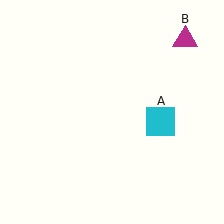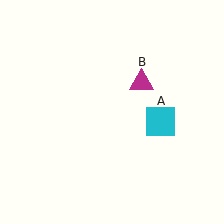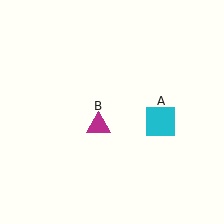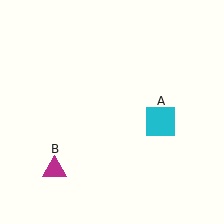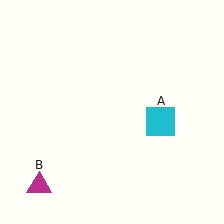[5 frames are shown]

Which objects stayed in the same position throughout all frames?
Cyan square (object A) remained stationary.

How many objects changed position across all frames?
1 object changed position: magenta triangle (object B).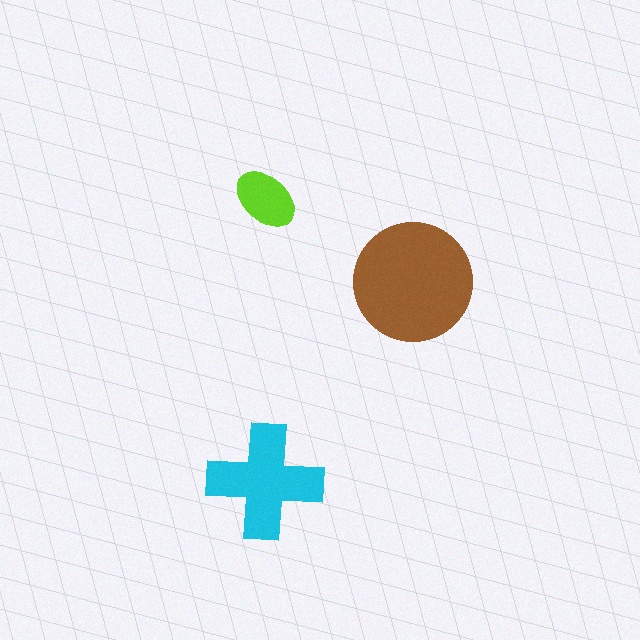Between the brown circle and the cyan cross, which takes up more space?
The brown circle.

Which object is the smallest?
The lime ellipse.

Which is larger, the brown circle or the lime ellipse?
The brown circle.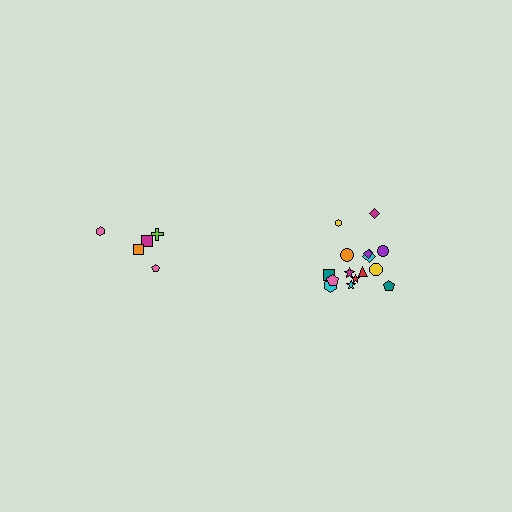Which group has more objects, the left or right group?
The right group.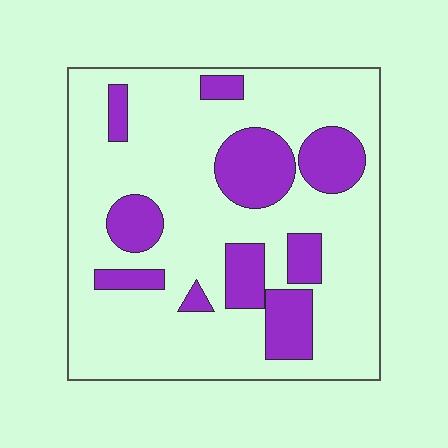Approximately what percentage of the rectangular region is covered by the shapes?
Approximately 25%.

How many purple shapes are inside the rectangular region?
10.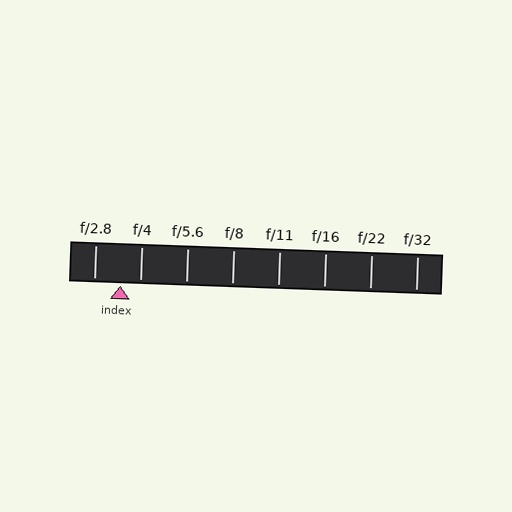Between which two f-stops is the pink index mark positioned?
The index mark is between f/2.8 and f/4.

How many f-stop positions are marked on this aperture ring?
There are 8 f-stop positions marked.